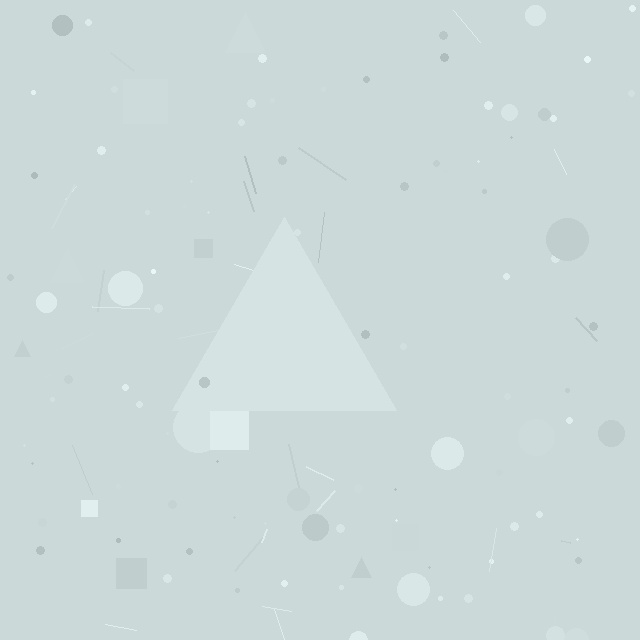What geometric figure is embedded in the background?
A triangle is embedded in the background.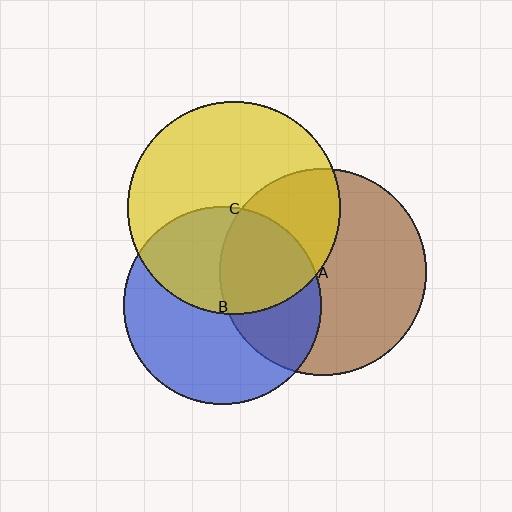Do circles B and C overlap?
Yes.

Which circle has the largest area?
Circle C (yellow).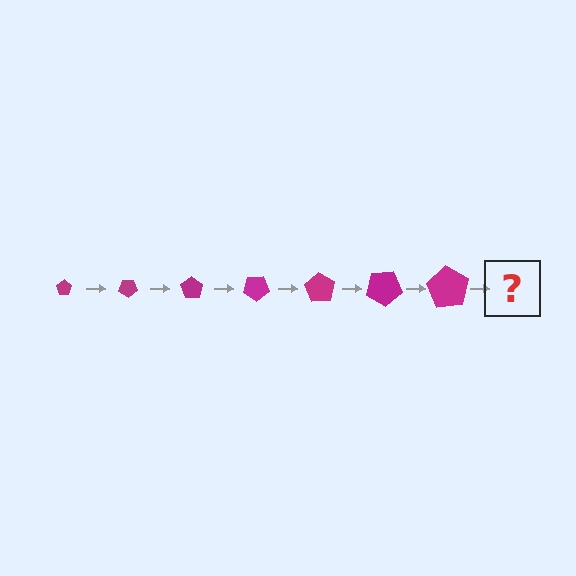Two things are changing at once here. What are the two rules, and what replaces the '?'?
The two rules are that the pentagon grows larger each step and it rotates 35 degrees each step. The '?' should be a pentagon, larger than the previous one and rotated 245 degrees from the start.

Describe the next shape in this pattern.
It should be a pentagon, larger than the previous one and rotated 245 degrees from the start.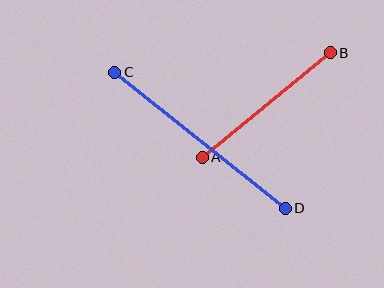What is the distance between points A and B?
The distance is approximately 165 pixels.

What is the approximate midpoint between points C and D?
The midpoint is at approximately (200, 140) pixels.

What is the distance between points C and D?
The distance is approximately 218 pixels.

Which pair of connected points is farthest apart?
Points C and D are farthest apart.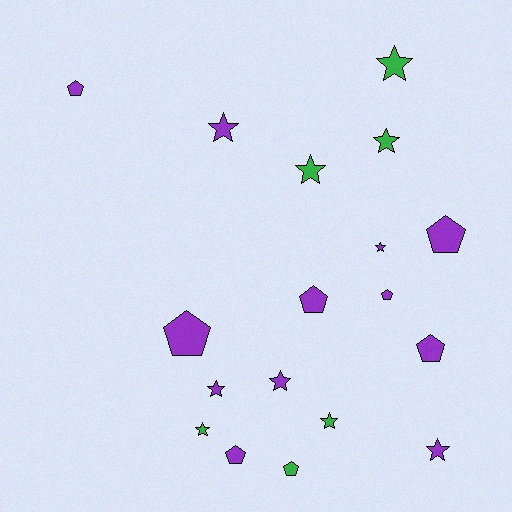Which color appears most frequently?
Purple, with 12 objects.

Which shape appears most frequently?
Star, with 10 objects.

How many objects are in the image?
There are 18 objects.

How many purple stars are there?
There are 5 purple stars.